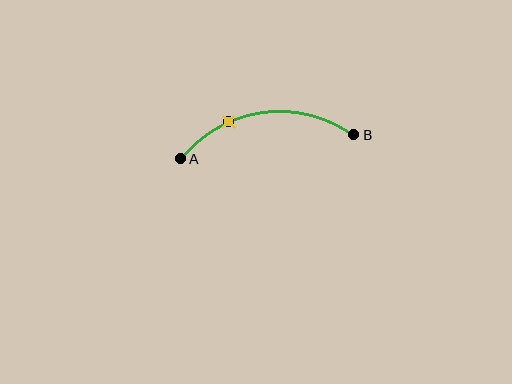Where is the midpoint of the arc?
The arc midpoint is the point on the curve farthest from the straight line joining A and B. It sits above that line.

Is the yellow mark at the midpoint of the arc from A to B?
No. The yellow mark lies on the arc but is closer to endpoint A. The arc midpoint would be at the point on the curve equidistant along the arc from both A and B.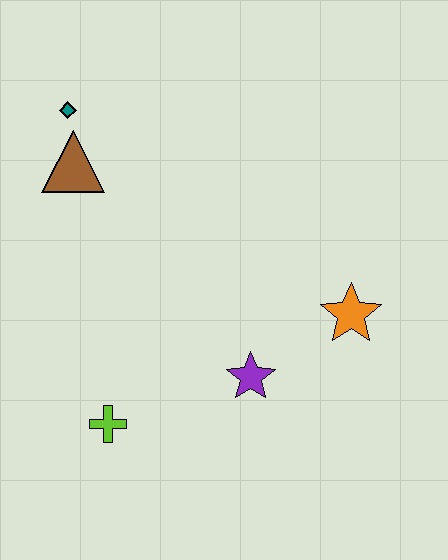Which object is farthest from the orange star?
The teal diamond is farthest from the orange star.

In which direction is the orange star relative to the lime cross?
The orange star is to the right of the lime cross.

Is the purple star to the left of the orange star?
Yes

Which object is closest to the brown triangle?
The teal diamond is closest to the brown triangle.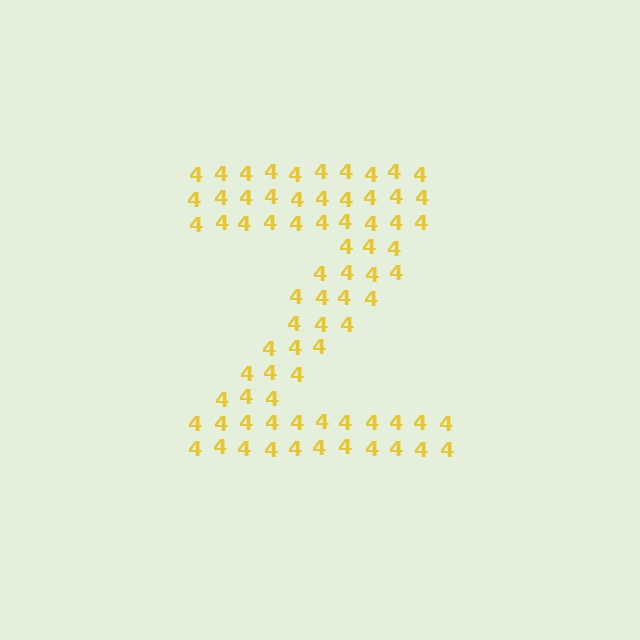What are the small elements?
The small elements are digit 4's.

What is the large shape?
The large shape is the letter Z.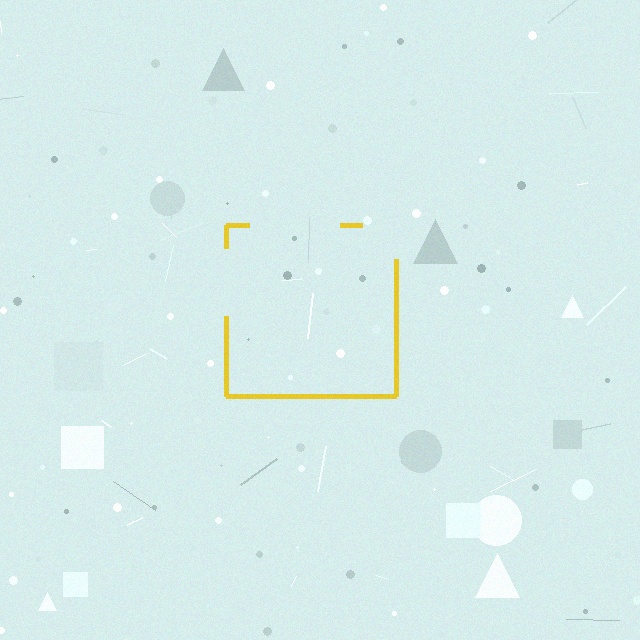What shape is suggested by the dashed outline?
The dashed outline suggests a square.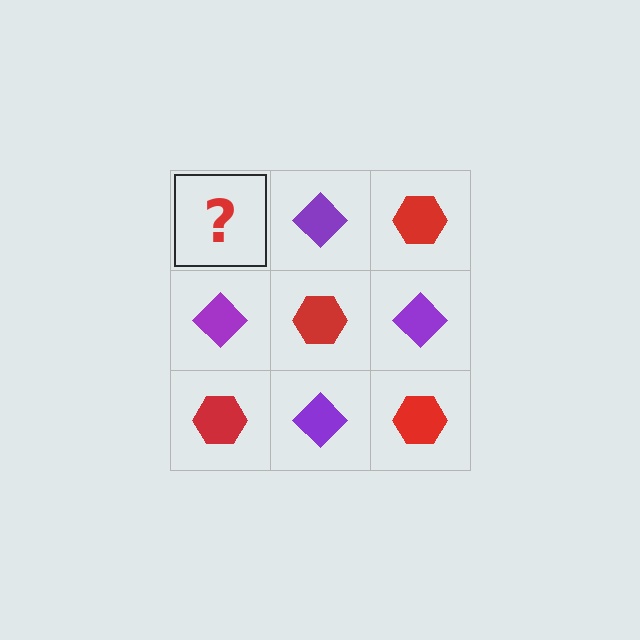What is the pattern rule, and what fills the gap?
The rule is that it alternates red hexagon and purple diamond in a checkerboard pattern. The gap should be filled with a red hexagon.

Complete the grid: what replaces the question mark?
The question mark should be replaced with a red hexagon.